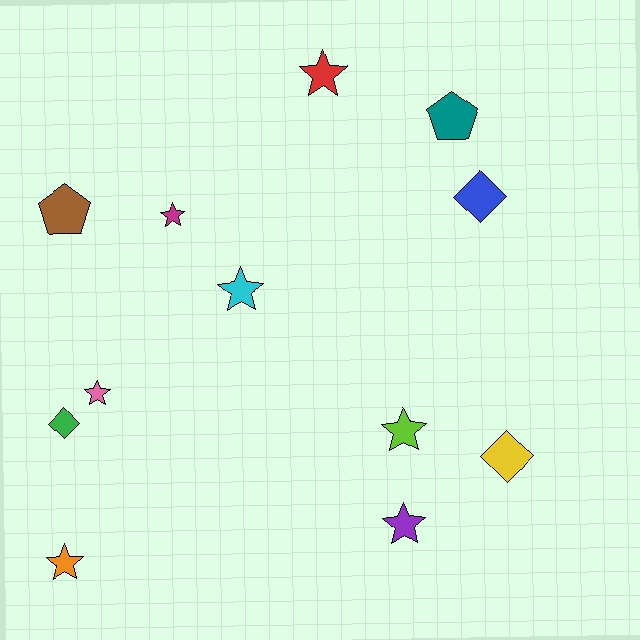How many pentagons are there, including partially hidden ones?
There are 2 pentagons.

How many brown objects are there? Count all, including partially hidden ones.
There is 1 brown object.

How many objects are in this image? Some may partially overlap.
There are 12 objects.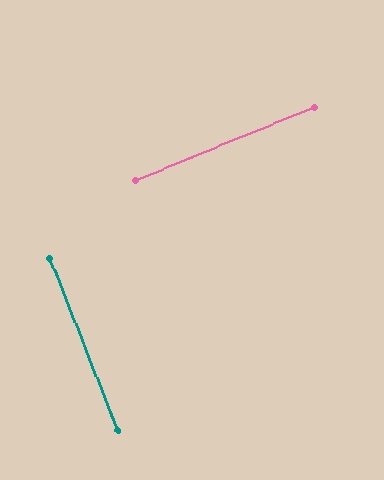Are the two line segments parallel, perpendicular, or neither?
Perpendicular — they meet at approximately 89°.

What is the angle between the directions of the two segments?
Approximately 89 degrees.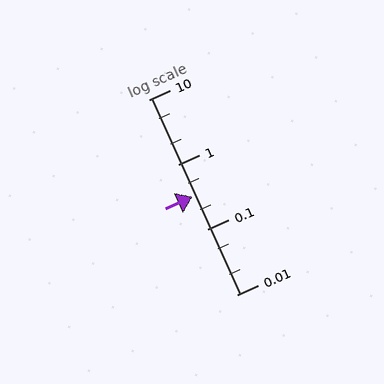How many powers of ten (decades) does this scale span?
The scale spans 3 decades, from 0.01 to 10.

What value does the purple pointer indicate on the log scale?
The pointer indicates approximately 0.32.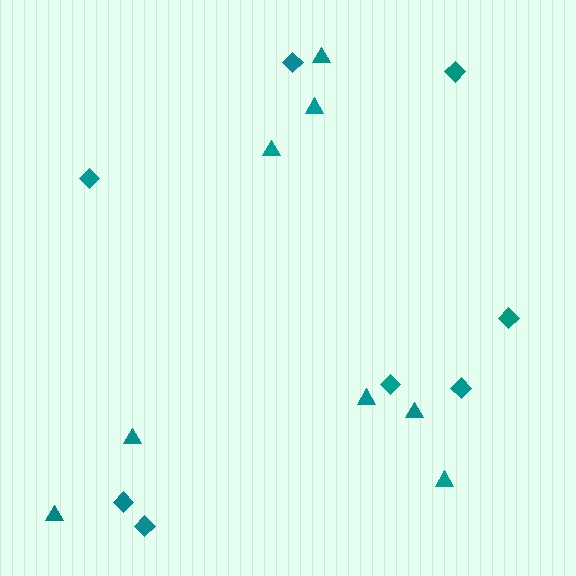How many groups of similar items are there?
There are 2 groups: one group of triangles (8) and one group of diamonds (8).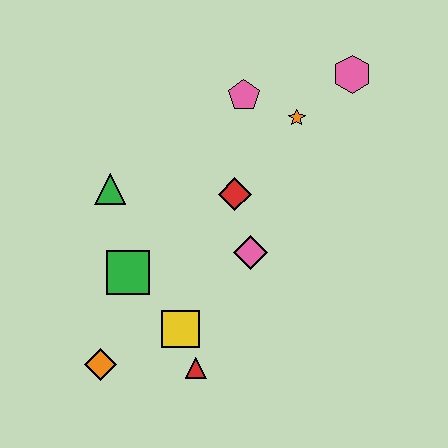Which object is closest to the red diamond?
The pink diamond is closest to the red diamond.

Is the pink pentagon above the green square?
Yes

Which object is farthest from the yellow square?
The pink hexagon is farthest from the yellow square.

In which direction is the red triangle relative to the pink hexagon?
The red triangle is below the pink hexagon.